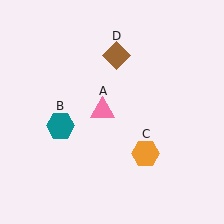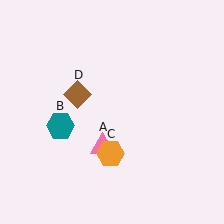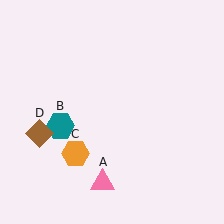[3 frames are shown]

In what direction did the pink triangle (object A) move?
The pink triangle (object A) moved down.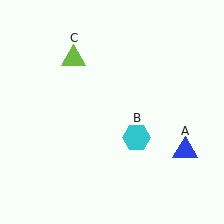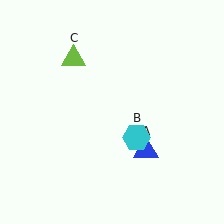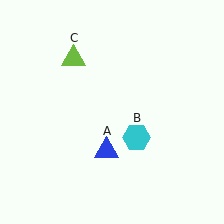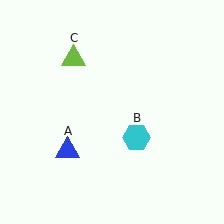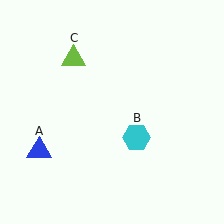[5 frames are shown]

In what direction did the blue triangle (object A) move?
The blue triangle (object A) moved left.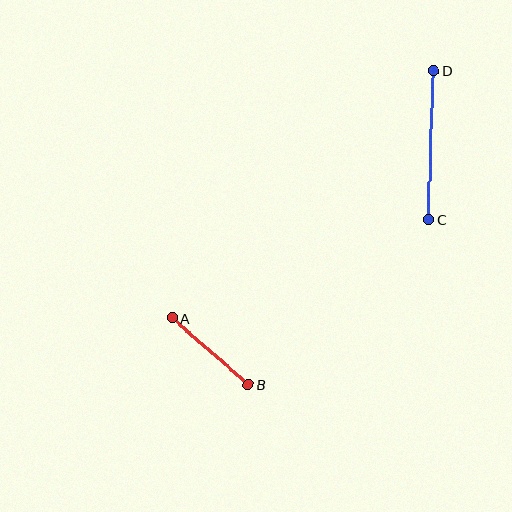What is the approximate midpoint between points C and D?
The midpoint is at approximately (431, 145) pixels.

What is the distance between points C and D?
The distance is approximately 149 pixels.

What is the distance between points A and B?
The distance is approximately 101 pixels.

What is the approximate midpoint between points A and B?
The midpoint is at approximately (210, 351) pixels.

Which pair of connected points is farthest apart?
Points C and D are farthest apart.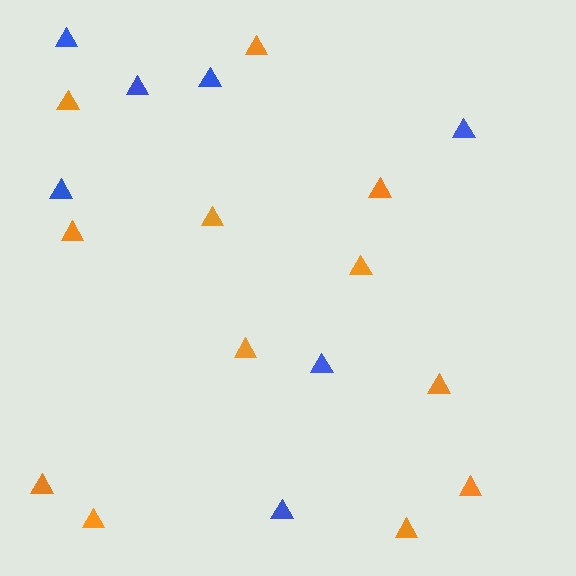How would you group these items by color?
There are 2 groups: one group of orange triangles (12) and one group of blue triangles (7).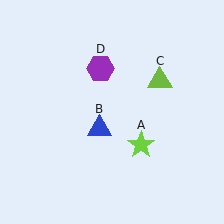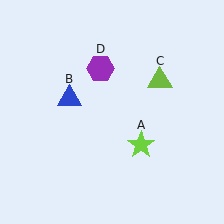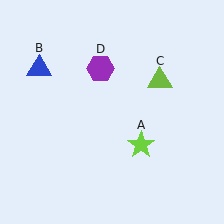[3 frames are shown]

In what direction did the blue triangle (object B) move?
The blue triangle (object B) moved up and to the left.